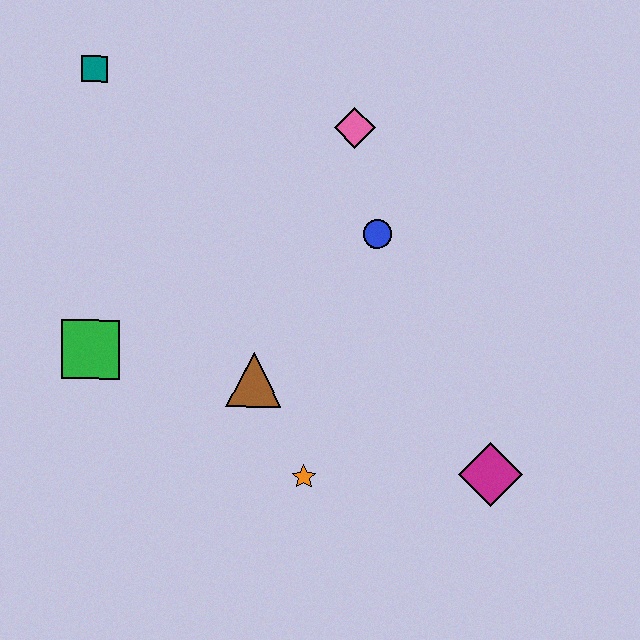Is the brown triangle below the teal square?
Yes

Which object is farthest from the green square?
The magenta diamond is farthest from the green square.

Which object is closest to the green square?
The brown triangle is closest to the green square.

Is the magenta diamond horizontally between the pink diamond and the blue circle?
No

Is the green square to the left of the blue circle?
Yes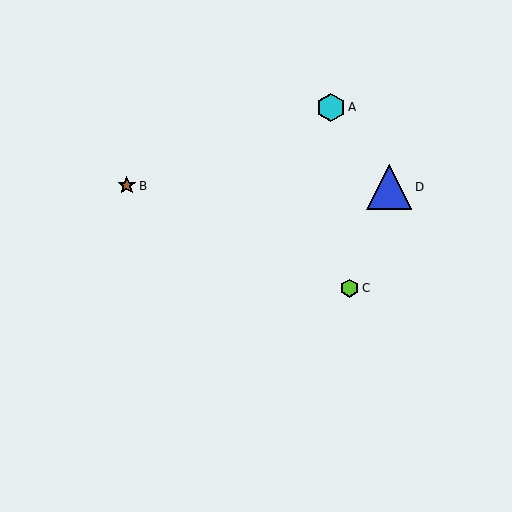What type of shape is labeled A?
Shape A is a cyan hexagon.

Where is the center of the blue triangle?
The center of the blue triangle is at (389, 187).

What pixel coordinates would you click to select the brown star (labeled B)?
Click at (127, 186) to select the brown star B.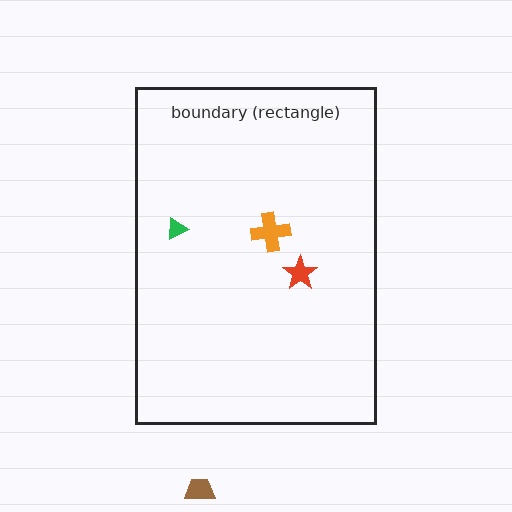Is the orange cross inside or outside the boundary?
Inside.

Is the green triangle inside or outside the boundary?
Inside.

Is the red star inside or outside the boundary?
Inside.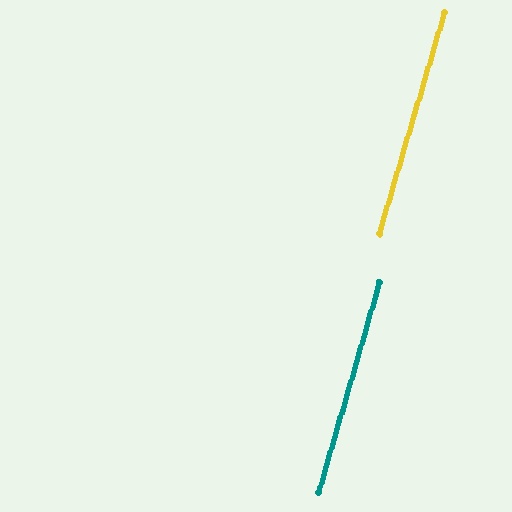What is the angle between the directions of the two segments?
Approximately 0 degrees.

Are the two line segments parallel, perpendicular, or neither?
Parallel — their directions differ by only 0.3°.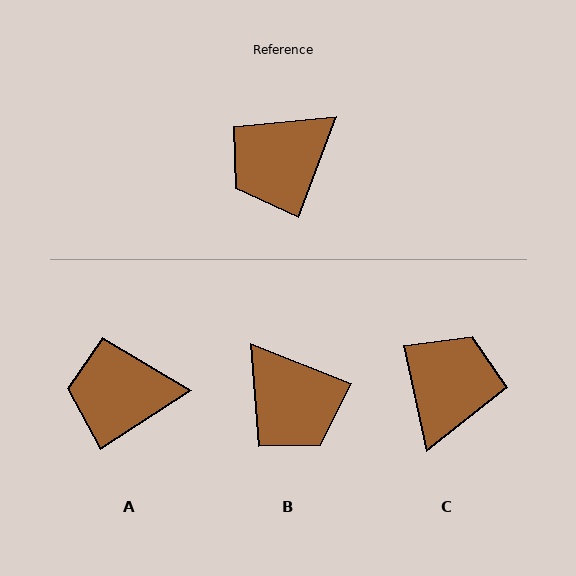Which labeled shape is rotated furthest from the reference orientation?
C, about 147 degrees away.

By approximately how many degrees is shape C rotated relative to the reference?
Approximately 147 degrees clockwise.